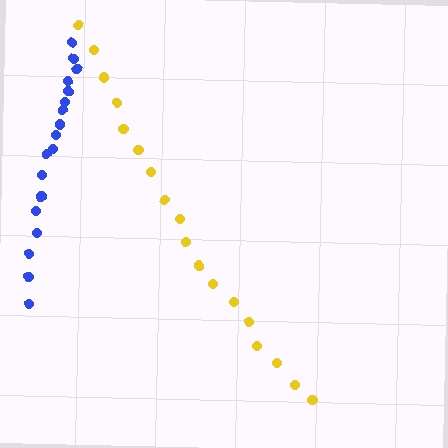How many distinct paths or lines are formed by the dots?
There are 2 distinct paths.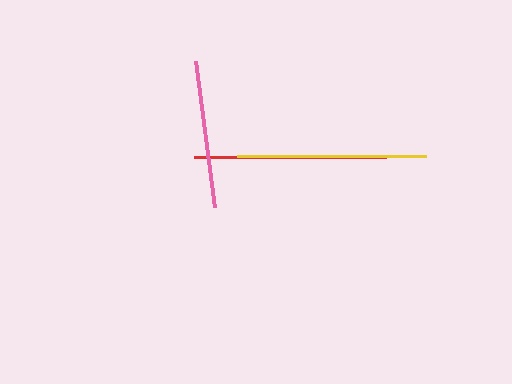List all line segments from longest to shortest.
From longest to shortest: red, yellow, pink.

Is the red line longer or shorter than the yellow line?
The red line is longer than the yellow line.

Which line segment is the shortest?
The pink line is the shortest at approximately 146 pixels.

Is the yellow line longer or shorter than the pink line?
The yellow line is longer than the pink line.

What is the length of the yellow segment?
The yellow segment is approximately 189 pixels long.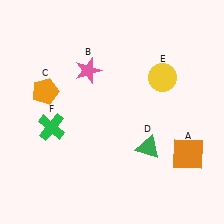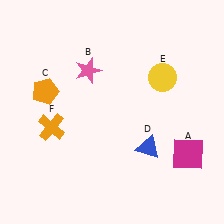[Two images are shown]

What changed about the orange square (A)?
In Image 1, A is orange. In Image 2, it changed to magenta.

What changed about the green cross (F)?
In Image 1, F is green. In Image 2, it changed to orange.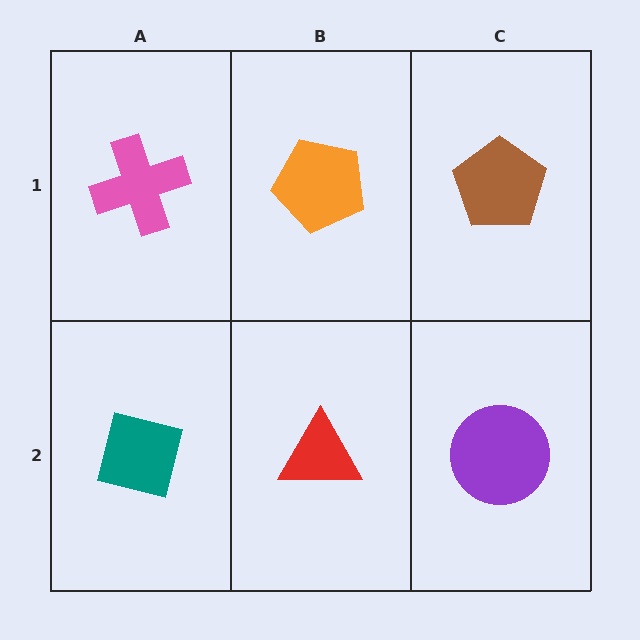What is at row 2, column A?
A teal square.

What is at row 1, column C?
A brown pentagon.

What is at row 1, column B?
An orange pentagon.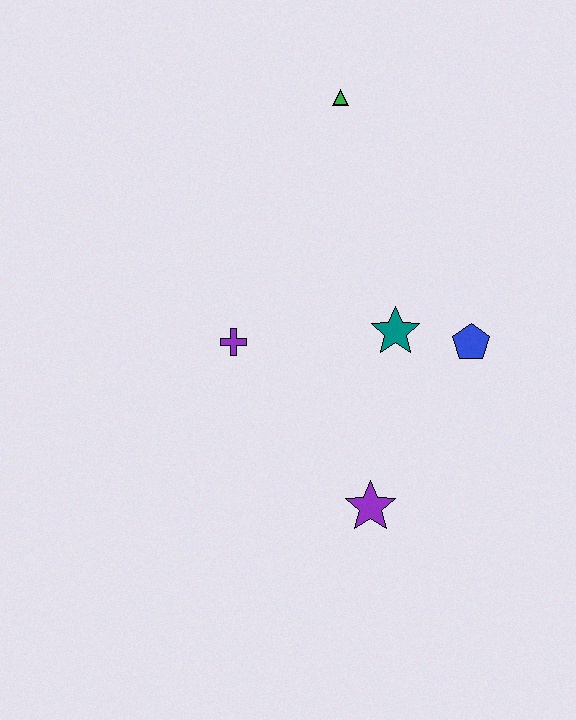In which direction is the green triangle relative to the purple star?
The green triangle is above the purple star.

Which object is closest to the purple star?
The teal star is closest to the purple star.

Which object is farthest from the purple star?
The green triangle is farthest from the purple star.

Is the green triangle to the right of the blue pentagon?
No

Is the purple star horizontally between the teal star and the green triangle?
Yes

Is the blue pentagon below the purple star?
No